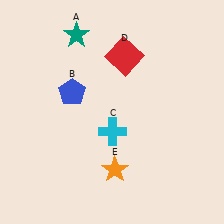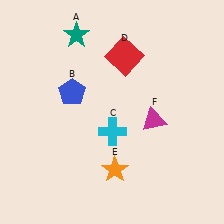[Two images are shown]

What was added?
A magenta triangle (F) was added in Image 2.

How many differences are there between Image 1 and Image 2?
There is 1 difference between the two images.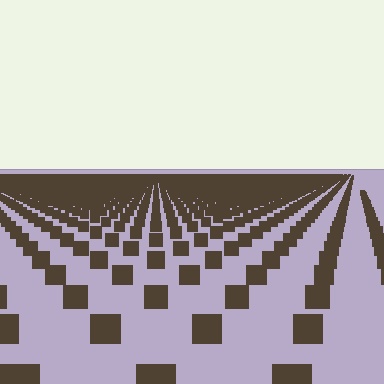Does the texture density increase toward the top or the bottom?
Density increases toward the top.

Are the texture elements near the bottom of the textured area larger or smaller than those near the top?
Larger. Near the bottom, elements are closer to the viewer and appear at a bigger on-screen size.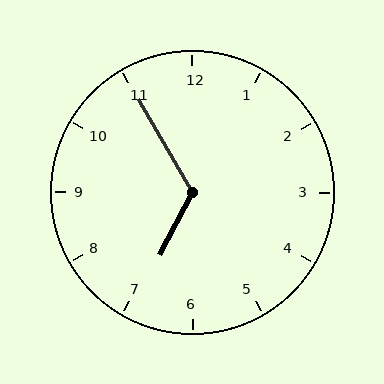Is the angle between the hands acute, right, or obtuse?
It is obtuse.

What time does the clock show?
6:55.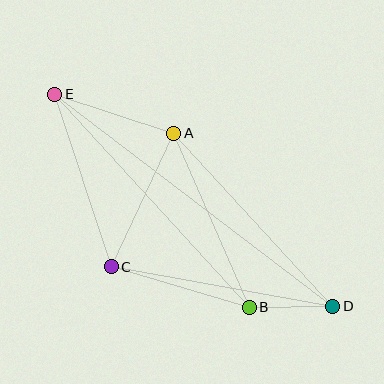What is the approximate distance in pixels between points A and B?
The distance between A and B is approximately 190 pixels.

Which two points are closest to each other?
Points B and D are closest to each other.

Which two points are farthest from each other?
Points D and E are farthest from each other.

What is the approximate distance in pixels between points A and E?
The distance between A and E is approximately 125 pixels.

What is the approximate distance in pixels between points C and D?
The distance between C and D is approximately 225 pixels.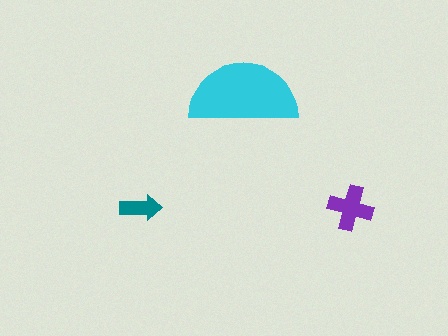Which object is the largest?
The cyan semicircle.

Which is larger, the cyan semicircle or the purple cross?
The cyan semicircle.